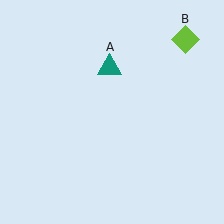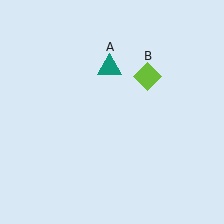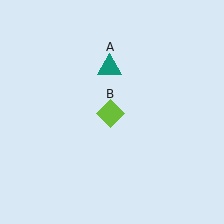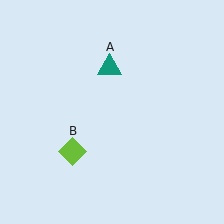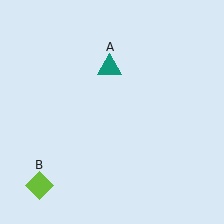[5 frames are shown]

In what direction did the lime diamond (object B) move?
The lime diamond (object B) moved down and to the left.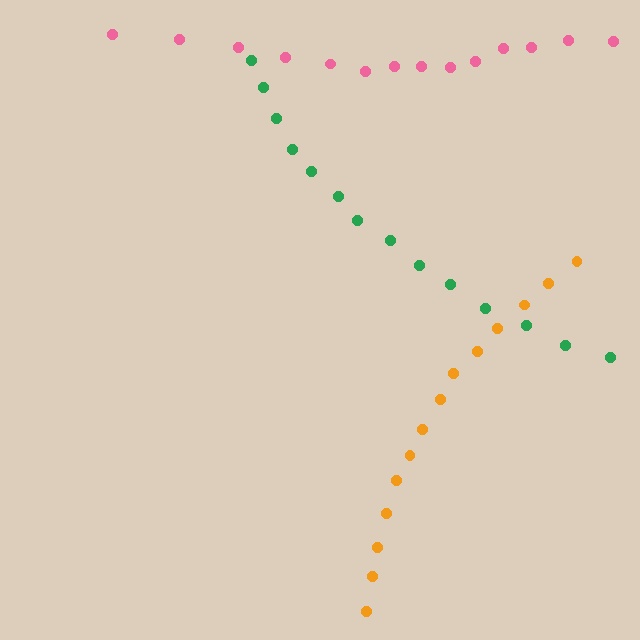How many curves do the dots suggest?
There are 3 distinct paths.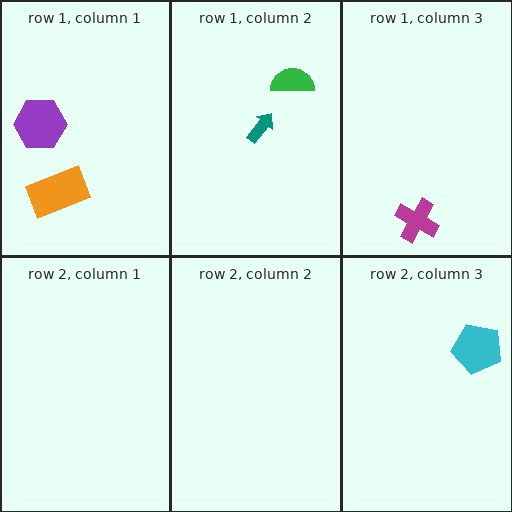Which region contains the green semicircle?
The row 1, column 2 region.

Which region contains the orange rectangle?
The row 1, column 1 region.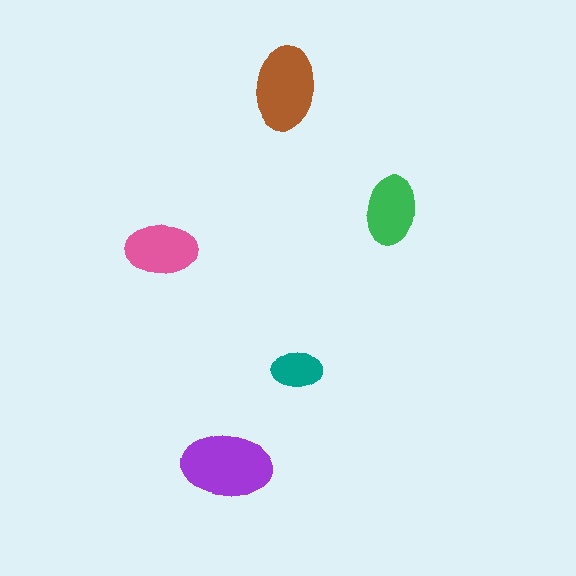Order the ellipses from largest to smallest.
the purple one, the brown one, the pink one, the green one, the teal one.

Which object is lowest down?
The purple ellipse is bottommost.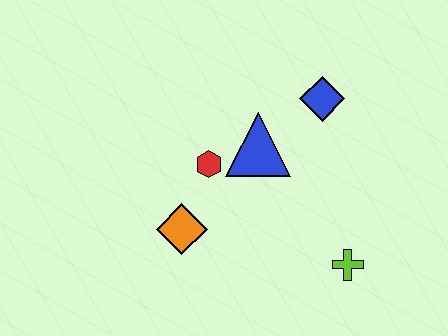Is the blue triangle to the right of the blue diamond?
No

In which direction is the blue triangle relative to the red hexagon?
The blue triangle is to the right of the red hexagon.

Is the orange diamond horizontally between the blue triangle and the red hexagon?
No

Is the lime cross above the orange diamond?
No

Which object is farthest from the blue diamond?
The orange diamond is farthest from the blue diamond.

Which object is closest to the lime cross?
The blue triangle is closest to the lime cross.